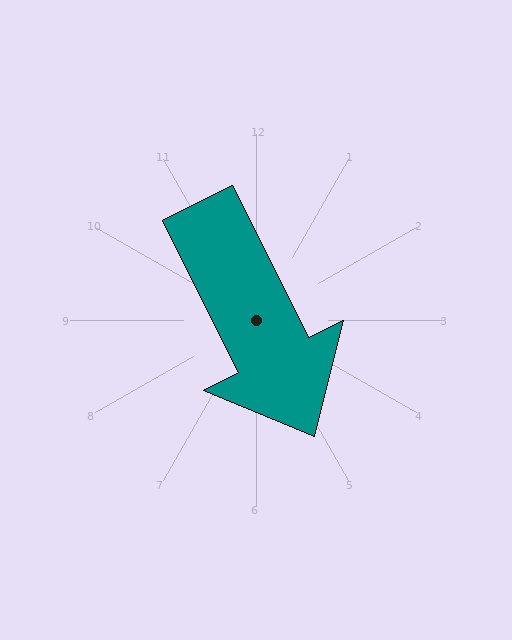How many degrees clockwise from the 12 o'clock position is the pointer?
Approximately 153 degrees.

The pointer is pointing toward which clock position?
Roughly 5 o'clock.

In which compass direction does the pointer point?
Southeast.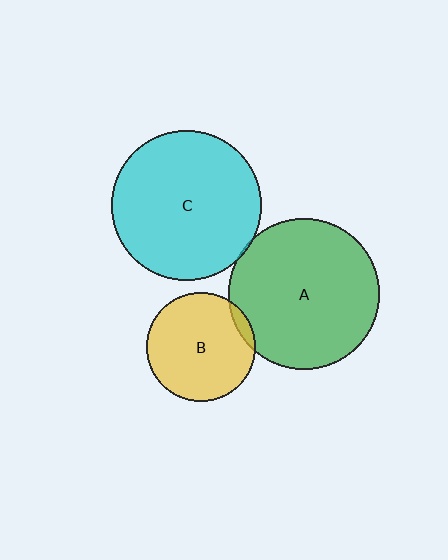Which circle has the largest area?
Circle A (green).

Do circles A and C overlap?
Yes.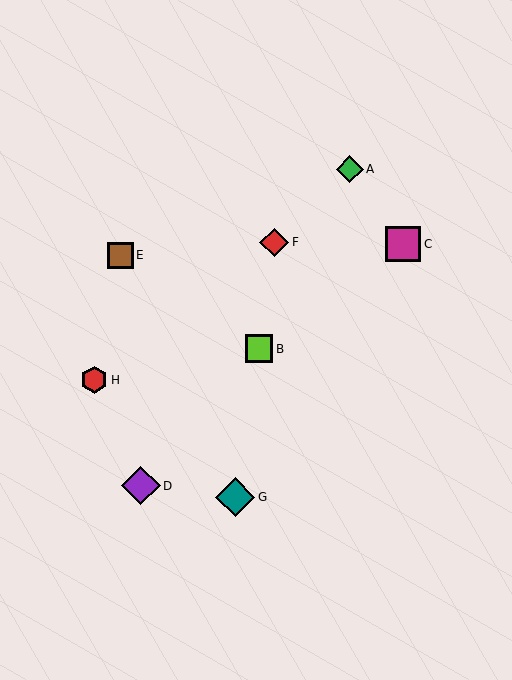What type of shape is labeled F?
Shape F is a red diamond.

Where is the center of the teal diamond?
The center of the teal diamond is at (235, 497).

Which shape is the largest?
The teal diamond (labeled G) is the largest.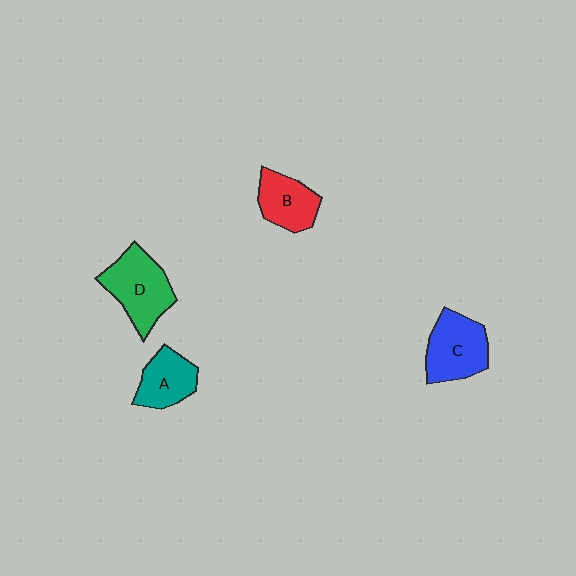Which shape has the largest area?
Shape D (green).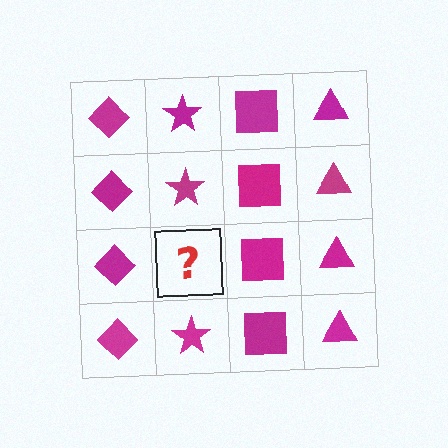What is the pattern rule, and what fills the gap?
The rule is that each column has a consistent shape. The gap should be filled with a magenta star.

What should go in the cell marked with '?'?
The missing cell should contain a magenta star.